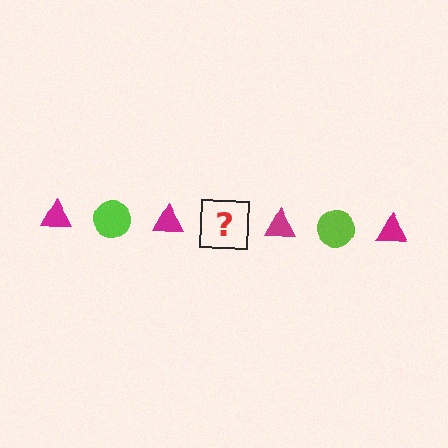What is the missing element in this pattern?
The missing element is a lime circle.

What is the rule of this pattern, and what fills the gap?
The rule is that the pattern alternates between magenta triangle and lime circle. The gap should be filled with a lime circle.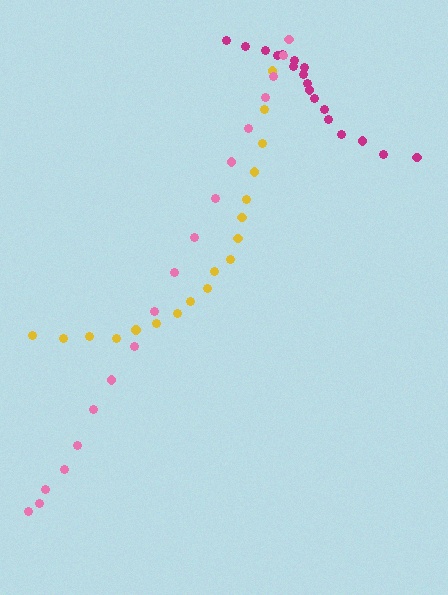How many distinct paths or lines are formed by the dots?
There are 3 distinct paths.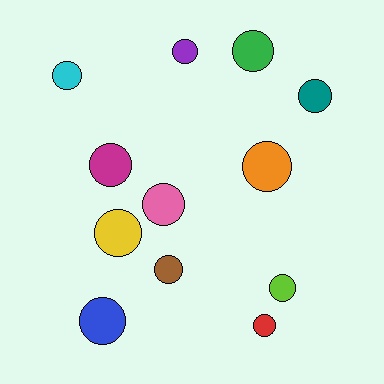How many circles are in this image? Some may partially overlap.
There are 12 circles.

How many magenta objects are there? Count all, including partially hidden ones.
There is 1 magenta object.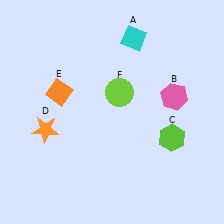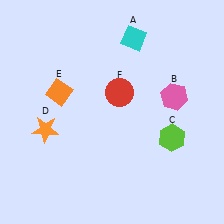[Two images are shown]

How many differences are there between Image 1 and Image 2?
There is 1 difference between the two images.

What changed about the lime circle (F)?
In Image 1, F is lime. In Image 2, it changed to red.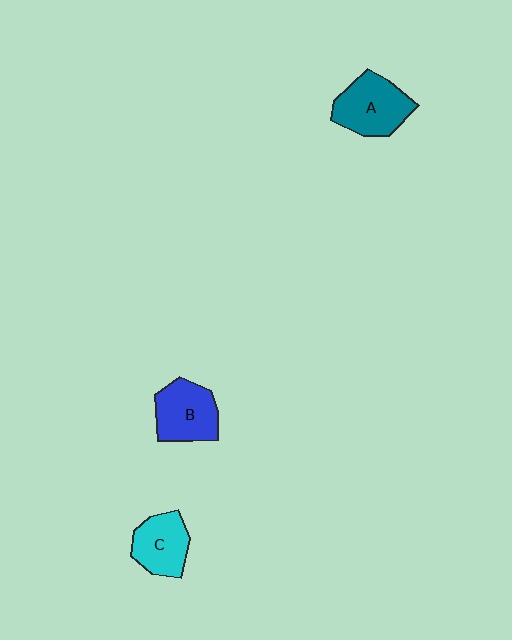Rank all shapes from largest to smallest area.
From largest to smallest: A (teal), B (blue), C (cyan).